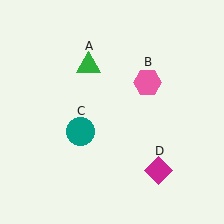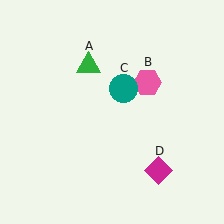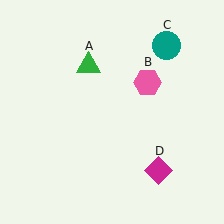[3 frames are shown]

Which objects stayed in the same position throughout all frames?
Green triangle (object A) and pink hexagon (object B) and magenta diamond (object D) remained stationary.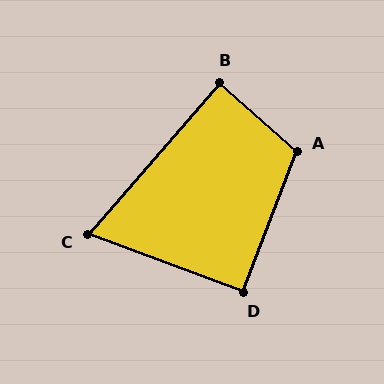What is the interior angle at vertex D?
Approximately 91 degrees (approximately right).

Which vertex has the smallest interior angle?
C, at approximately 69 degrees.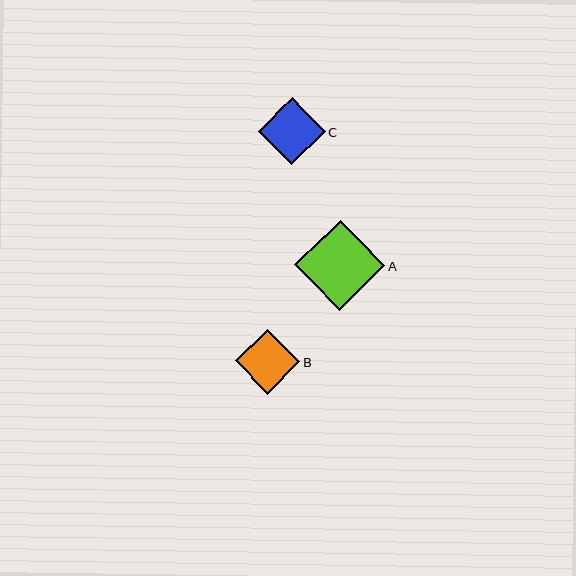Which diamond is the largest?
Diamond A is the largest with a size of approximately 90 pixels.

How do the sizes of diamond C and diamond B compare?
Diamond C and diamond B are approximately the same size.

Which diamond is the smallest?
Diamond B is the smallest with a size of approximately 64 pixels.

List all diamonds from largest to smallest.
From largest to smallest: A, C, B.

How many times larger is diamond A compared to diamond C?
Diamond A is approximately 1.3 times the size of diamond C.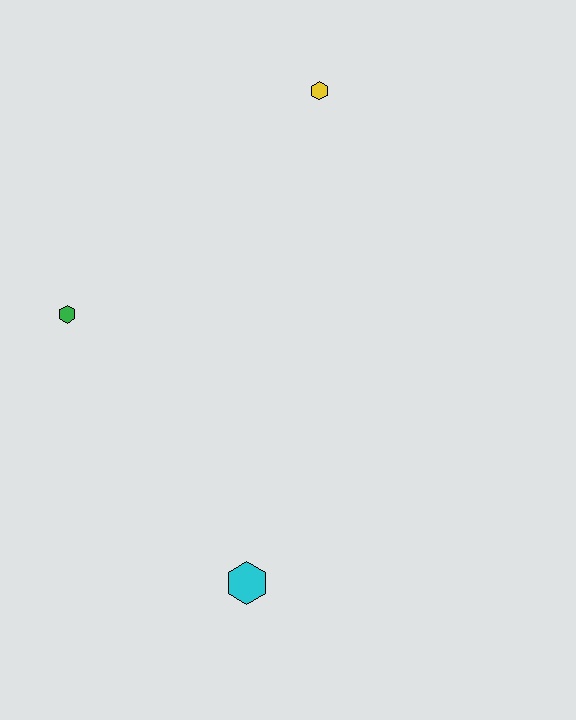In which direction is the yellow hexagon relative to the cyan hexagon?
The yellow hexagon is above the cyan hexagon.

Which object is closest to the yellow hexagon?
The green hexagon is closest to the yellow hexagon.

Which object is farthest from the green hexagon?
The yellow hexagon is farthest from the green hexagon.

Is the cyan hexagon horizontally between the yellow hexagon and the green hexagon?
Yes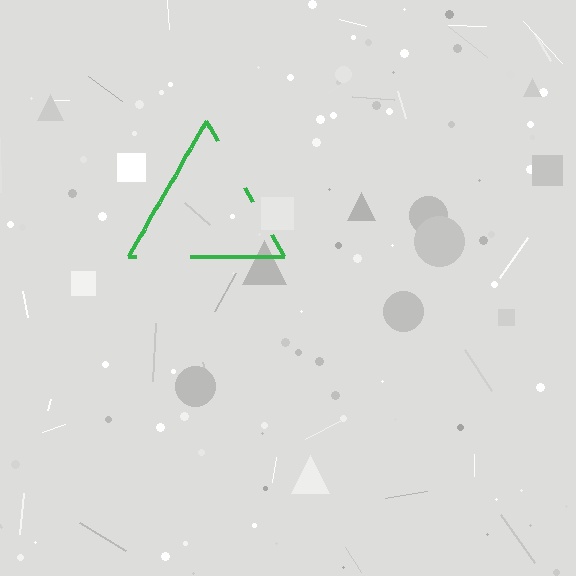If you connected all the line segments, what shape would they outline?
They would outline a triangle.